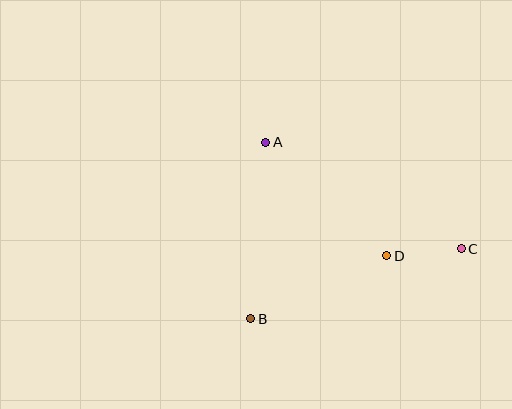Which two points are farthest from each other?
Points A and C are farthest from each other.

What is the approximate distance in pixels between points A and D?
The distance between A and D is approximately 166 pixels.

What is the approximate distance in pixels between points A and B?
The distance between A and B is approximately 177 pixels.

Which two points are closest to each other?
Points C and D are closest to each other.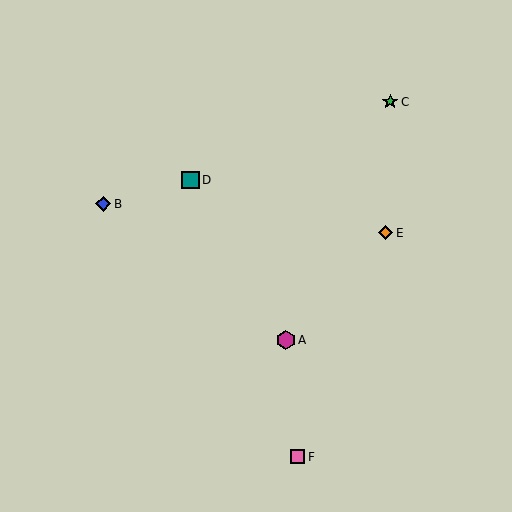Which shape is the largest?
The magenta hexagon (labeled A) is the largest.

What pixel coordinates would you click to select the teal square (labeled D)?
Click at (191, 180) to select the teal square D.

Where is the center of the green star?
The center of the green star is at (390, 102).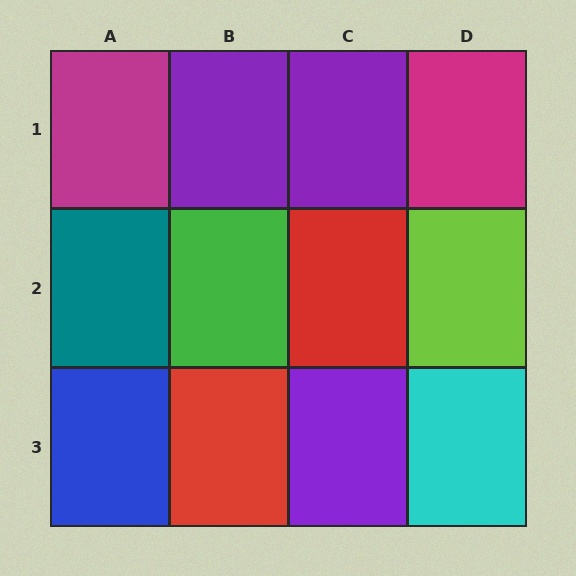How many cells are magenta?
2 cells are magenta.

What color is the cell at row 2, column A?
Teal.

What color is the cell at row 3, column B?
Red.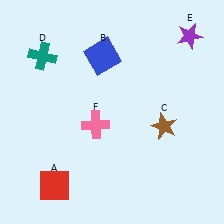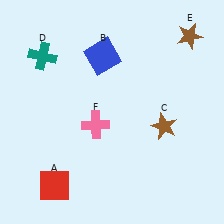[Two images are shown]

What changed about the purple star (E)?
In Image 1, E is purple. In Image 2, it changed to brown.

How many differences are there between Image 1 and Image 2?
There is 1 difference between the two images.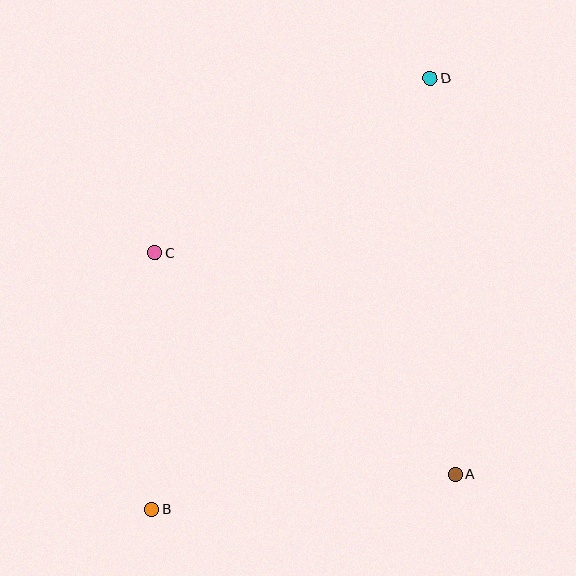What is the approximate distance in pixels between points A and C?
The distance between A and C is approximately 373 pixels.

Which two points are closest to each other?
Points B and C are closest to each other.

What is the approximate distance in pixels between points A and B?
The distance between A and B is approximately 306 pixels.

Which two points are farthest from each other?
Points B and D are farthest from each other.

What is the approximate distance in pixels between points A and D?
The distance between A and D is approximately 397 pixels.